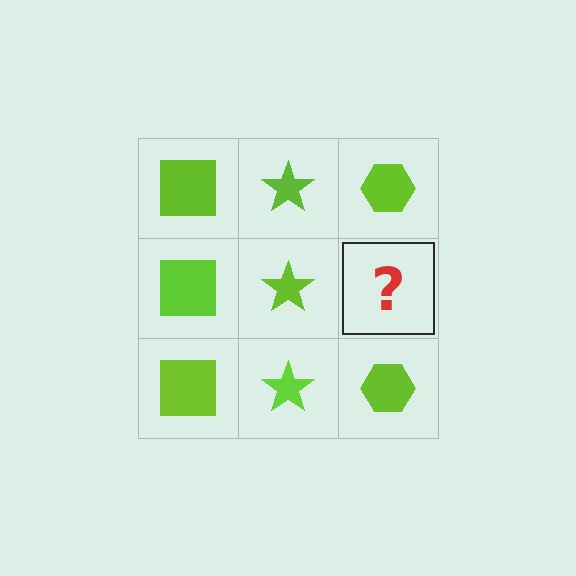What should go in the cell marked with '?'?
The missing cell should contain a lime hexagon.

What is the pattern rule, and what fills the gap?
The rule is that each column has a consistent shape. The gap should be filled with a lime hexagon.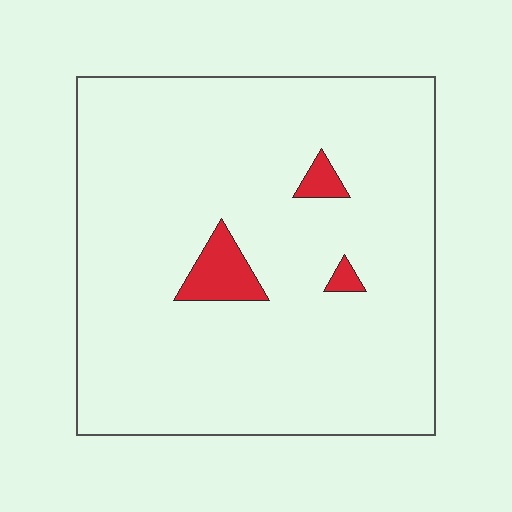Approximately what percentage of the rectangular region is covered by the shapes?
Approximately 5%.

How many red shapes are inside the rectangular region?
3.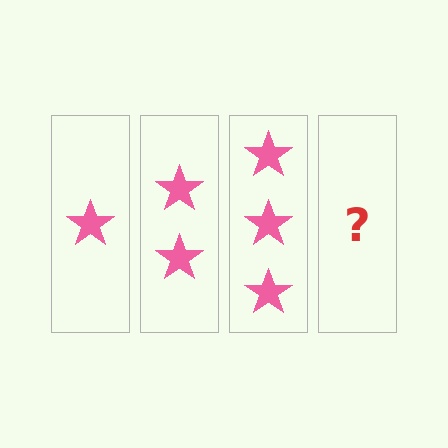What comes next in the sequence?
The next element should be 4 stars.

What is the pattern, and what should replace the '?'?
The pattern is that each step adds one more star. The '?' should be 4 stars.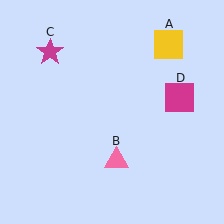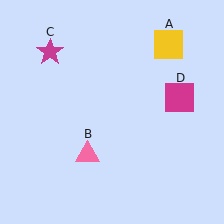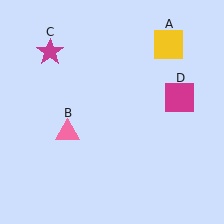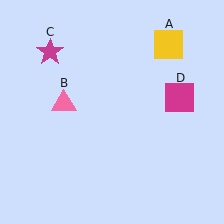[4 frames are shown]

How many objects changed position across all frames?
1 object changed position: pink triangle (object B).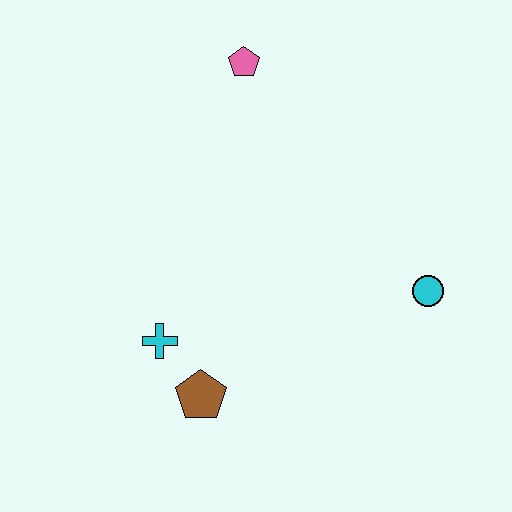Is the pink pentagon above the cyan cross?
Yes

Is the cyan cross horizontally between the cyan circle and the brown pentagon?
No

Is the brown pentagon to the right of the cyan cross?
Yes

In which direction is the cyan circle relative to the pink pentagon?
The cyan circle is below the pink pentagon.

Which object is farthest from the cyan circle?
The pink pentagon is farthest from the cyan circle.